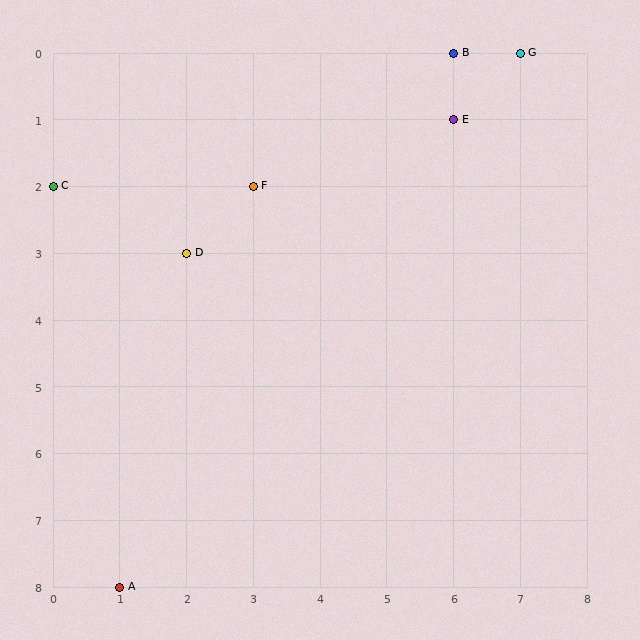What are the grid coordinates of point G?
Point G is at grid coordinates (7, 0).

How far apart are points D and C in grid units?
Points D and C are 2 columns and 1 row apart (about 2.2 grid units diagonally).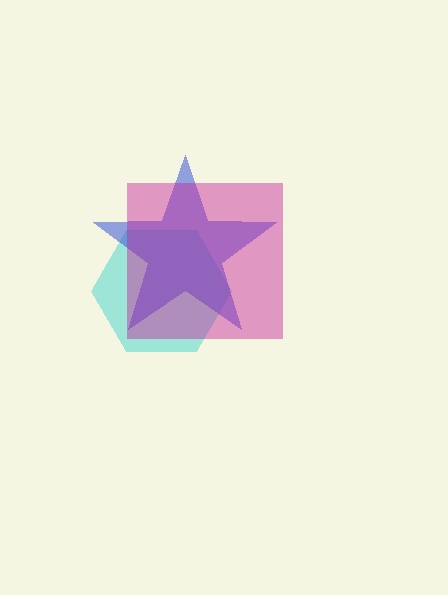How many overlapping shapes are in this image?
There are 3 overlapping shapes in the image.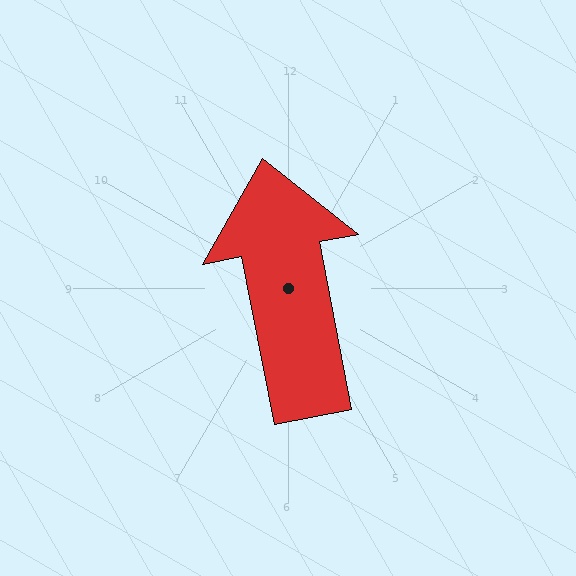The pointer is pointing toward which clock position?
Roughly 12 o'clock.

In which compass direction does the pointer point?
North.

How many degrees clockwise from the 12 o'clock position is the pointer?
Approximately 349 degrees.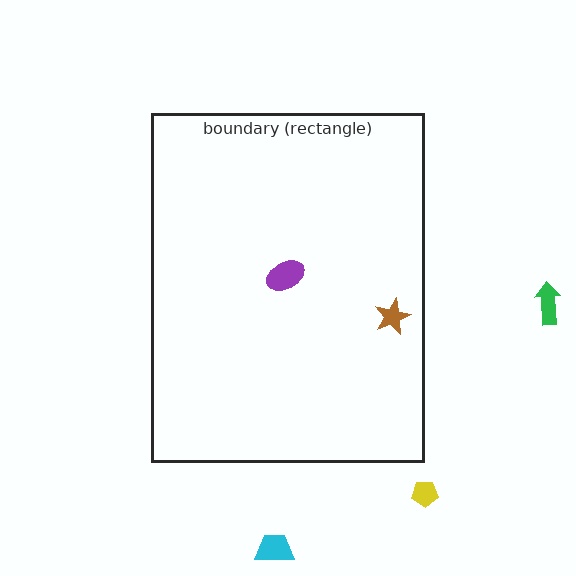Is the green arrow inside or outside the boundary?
Outside.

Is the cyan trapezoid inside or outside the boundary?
Outside.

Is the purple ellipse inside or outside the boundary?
Inside.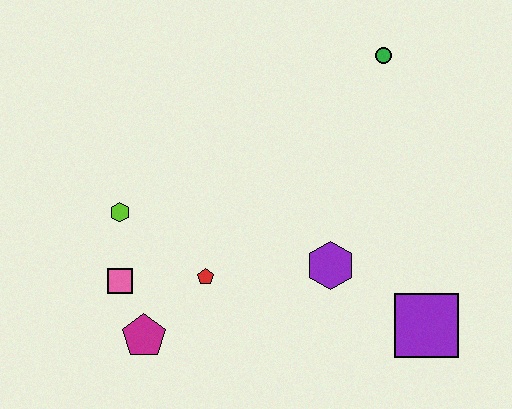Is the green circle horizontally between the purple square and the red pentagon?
Yes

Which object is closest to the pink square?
The magenta pentagon is closest to the pink square.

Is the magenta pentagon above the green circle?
No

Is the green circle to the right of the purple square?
No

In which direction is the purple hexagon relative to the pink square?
The purple hexagon is to the right of the pink square.